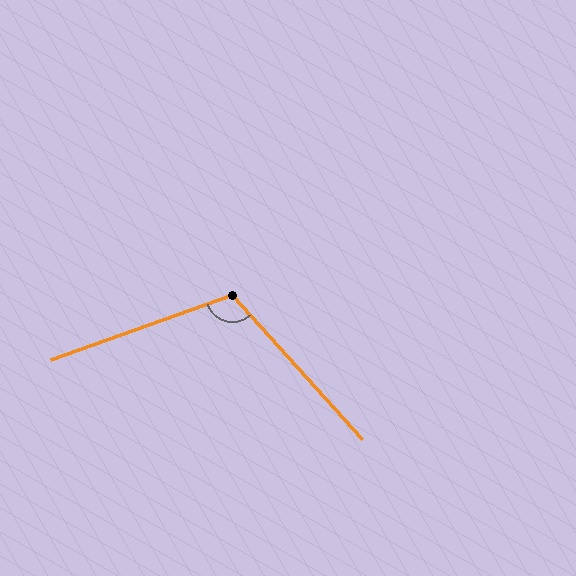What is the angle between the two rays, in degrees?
Approximately 112 degrees.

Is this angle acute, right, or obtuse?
It is obtuse.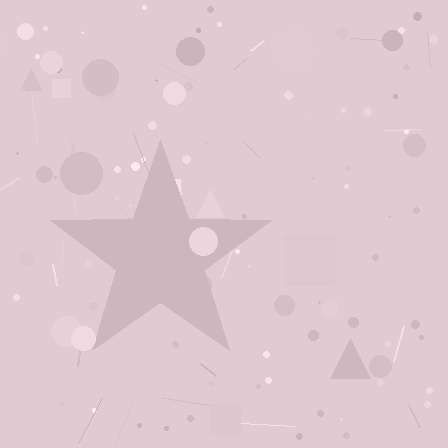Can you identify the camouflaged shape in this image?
The camouflaged shape is a star.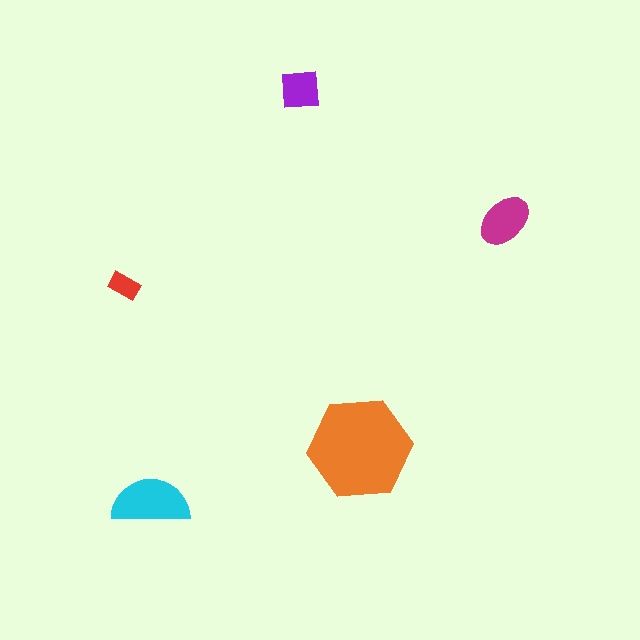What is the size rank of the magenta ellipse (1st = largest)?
3rd.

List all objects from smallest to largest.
The red rectangle, the purple square, the magenta ellipse, the cyan semicircle, the orange hexagon.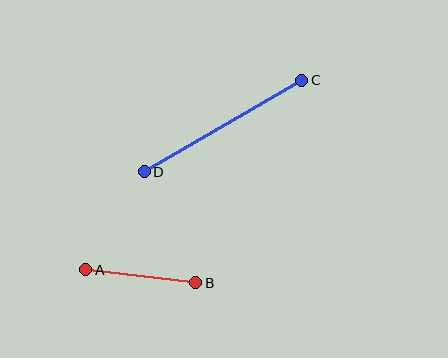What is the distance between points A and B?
The distance is approximately 111 pixels.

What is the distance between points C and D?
The distance is approximately 182 pixels.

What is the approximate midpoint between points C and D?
The midpoint is at approximately (223, 126) pixels.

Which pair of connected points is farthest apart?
Points C and D are farthest apart.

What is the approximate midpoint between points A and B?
The midpoint is at approximately (141, 276) pixels.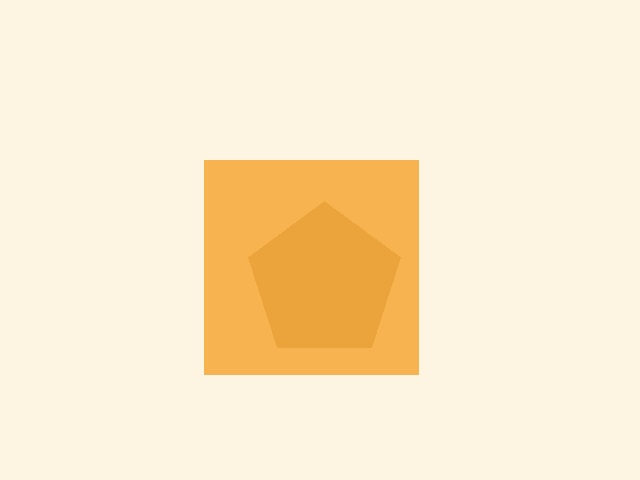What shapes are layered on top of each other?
The layered shapes are: a brown pentagon, an orange square.